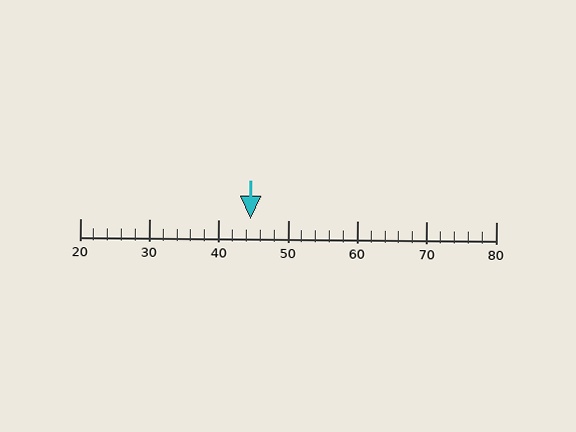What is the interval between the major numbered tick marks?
The major tick marks are spaced 10 units apart.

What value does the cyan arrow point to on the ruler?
The cyan arrow points to approximately 45.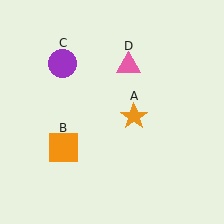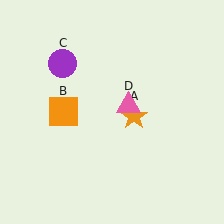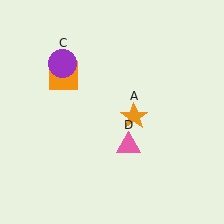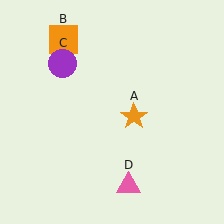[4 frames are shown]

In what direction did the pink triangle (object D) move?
The pink triangle (object D) moved down.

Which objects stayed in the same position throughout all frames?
Orange star (object A) and purple circle (object C) remained stationary.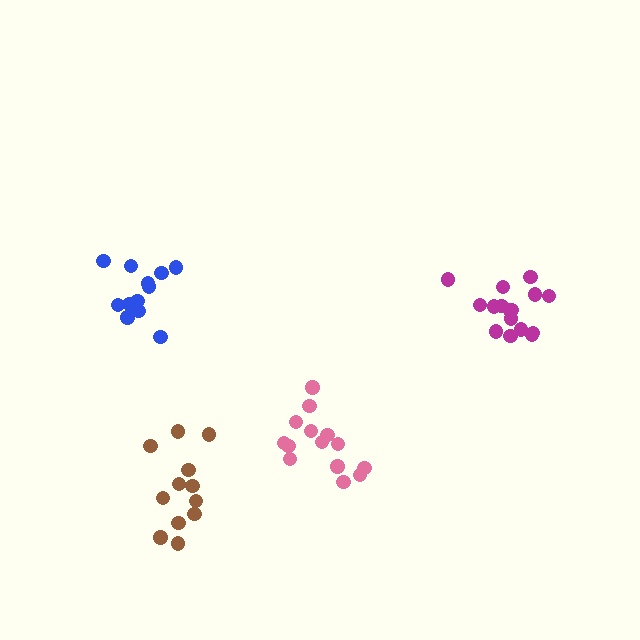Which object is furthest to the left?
The blue cluster is leftmost.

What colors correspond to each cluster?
The clusters are colored: blue, pink, brown, magenta.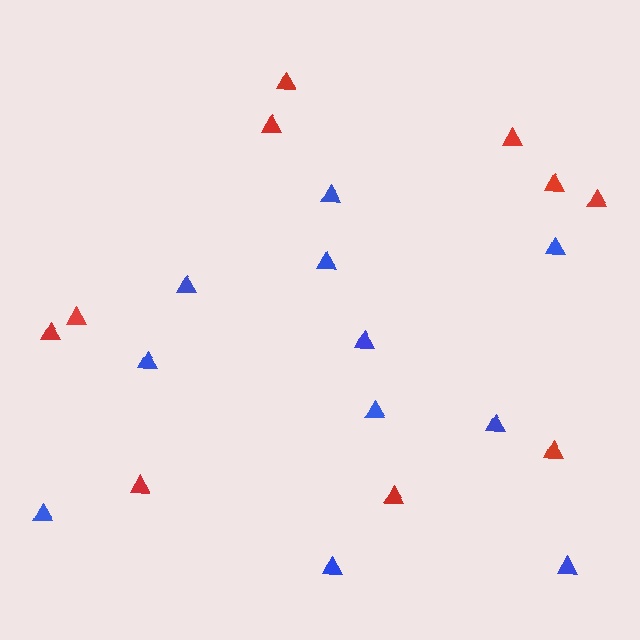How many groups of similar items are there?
There are 2 groups: one group of blue triangles (11) and one group of red triangles (10).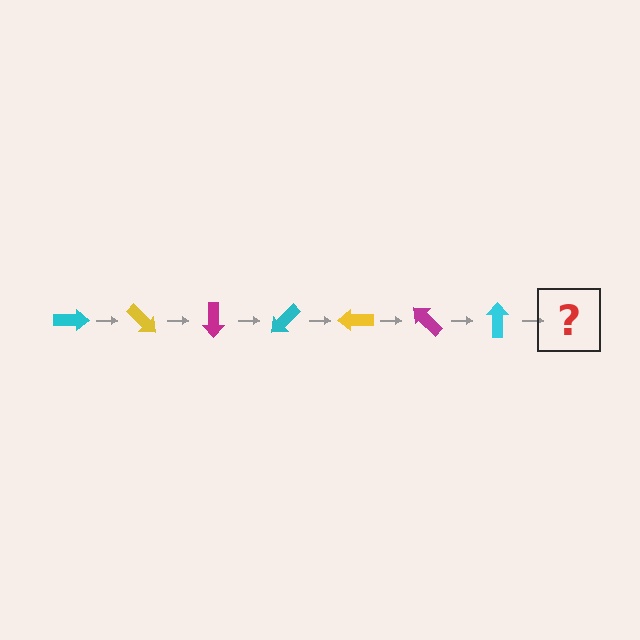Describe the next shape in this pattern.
It should be a yellow arrow, rotated 315 degrees from the start.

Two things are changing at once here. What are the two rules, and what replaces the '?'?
The two rules are that it rotates 45 degrees each step and the color cycles through cyan, yellow, and magenta. The '?' should be a yellow arrow, rotated 315 degrees from the start.